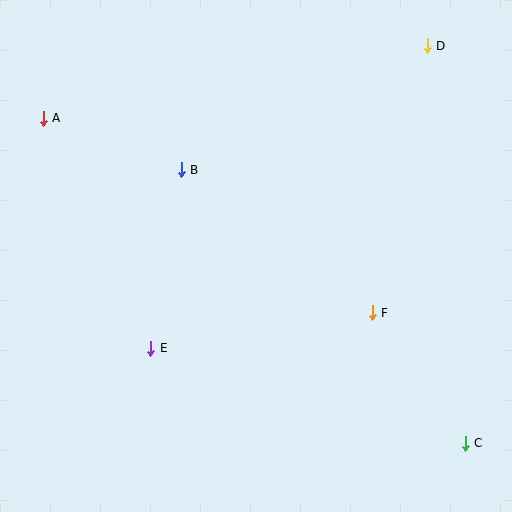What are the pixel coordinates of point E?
Point E is at (151, 348).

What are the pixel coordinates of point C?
Point C is at (465, 443).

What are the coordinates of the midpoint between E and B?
The midpoint between E and B is at (166, 259).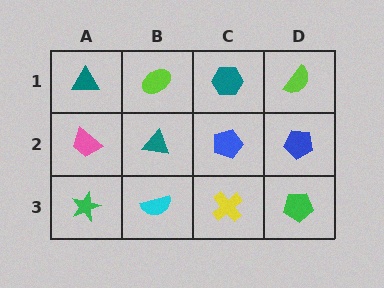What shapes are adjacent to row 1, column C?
A blue pentagon (row 2, column C), a lime ellipse (row 1, column B), a lime semicircle (row 1, column D).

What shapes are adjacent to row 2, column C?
A teal hexagon (row 1, column C), a yellow cross (row 3, column C), a teal triangle (row 2, column B), a blue pentagon (row 2, column D).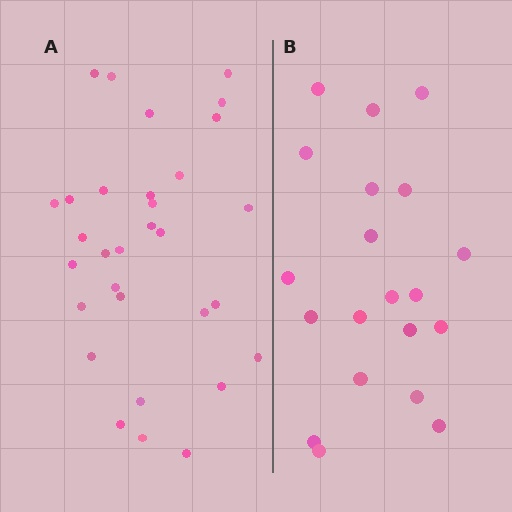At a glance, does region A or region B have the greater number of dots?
Region A (the left region) has more dots.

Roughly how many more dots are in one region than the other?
Region A has roughly 12 or so more dots than region B.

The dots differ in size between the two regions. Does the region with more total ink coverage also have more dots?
No. Region B has more total ink coverage because its dots are larger, but region A actually contains more individual dots. Total area can be misleading — the number of items is what matters here.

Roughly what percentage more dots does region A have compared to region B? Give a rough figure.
About 55% more.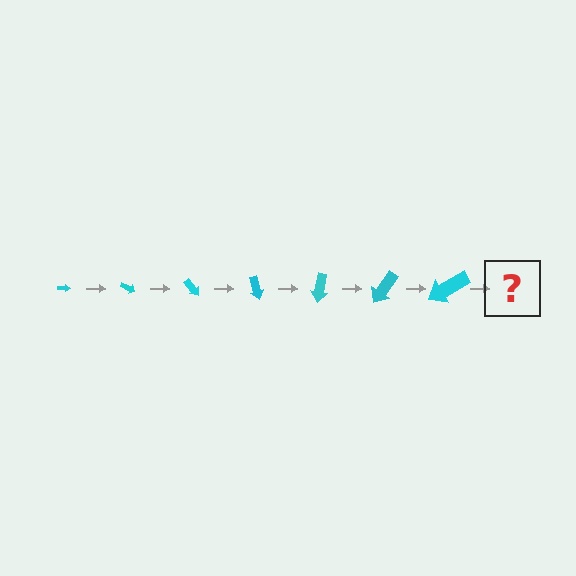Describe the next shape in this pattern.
It should be an arrow, larger than the previous one and rotated 175 degrees from the start.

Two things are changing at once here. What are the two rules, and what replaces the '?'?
The two rules are that the arrow grows larger each step and it rotates 25 degrees each step. The '?' should be an arrow, larger than the previous one and rotated 175 degrees from the start.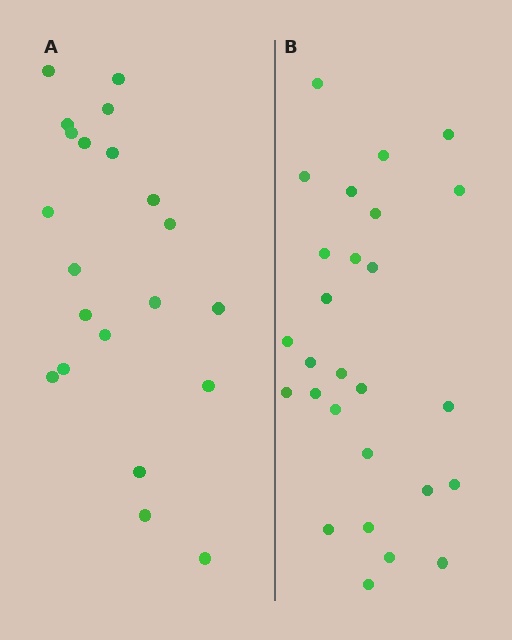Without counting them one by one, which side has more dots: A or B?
Region B (the right region) has more dots.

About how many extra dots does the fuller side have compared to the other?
Region B has about 6 more dots than region A.